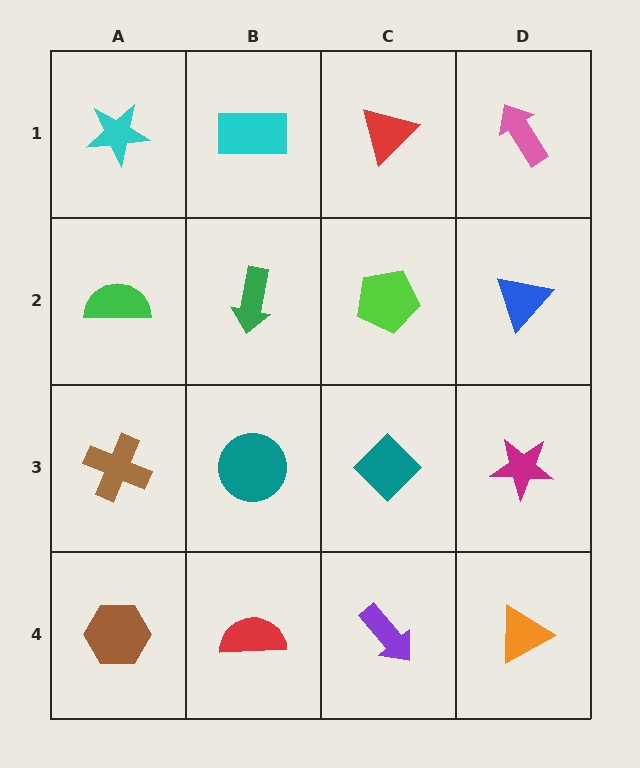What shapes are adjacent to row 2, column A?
A cyan star (row 1, column A), a brown cross (row 3, column A), a green arrow (row 2, column B).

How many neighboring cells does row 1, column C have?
3.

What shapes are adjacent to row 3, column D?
A blue triangle (row 2, column D), an orange triangle (row 4, column D), a teal diamond (row 3, column C).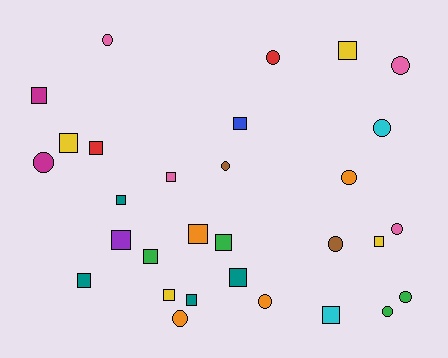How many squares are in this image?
There are 17 squares.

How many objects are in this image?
There are 30 objects.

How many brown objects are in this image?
There are 2 brown objects.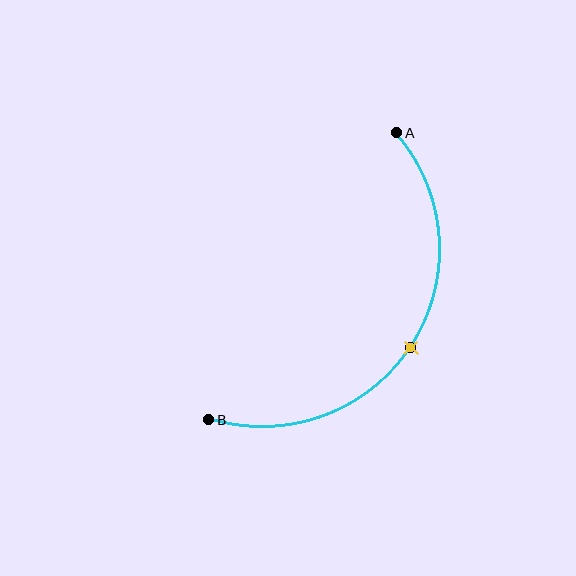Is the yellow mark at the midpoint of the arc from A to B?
Yes. The yellow mark lies on the arc at equal arc-length from both A and B — it is the arc midpoint.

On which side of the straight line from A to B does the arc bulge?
The arc bulges to the right of the straight line connecting A and B.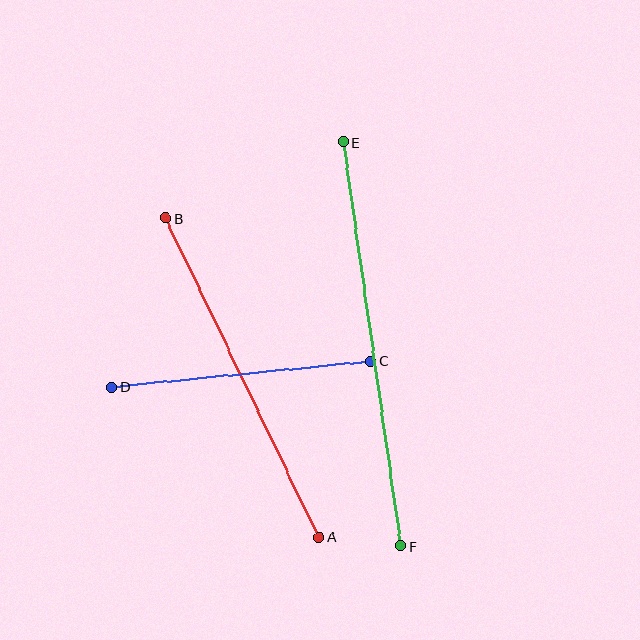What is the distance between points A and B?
The distance is approximately 354 pixels.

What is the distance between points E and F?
The distance is approximately 408 pixels.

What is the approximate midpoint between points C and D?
The midpoint is at approximately (241, 374) pixels.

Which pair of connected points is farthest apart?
Points E and F are farthest apart.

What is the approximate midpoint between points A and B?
The midpoint is at approximately (242, 378) pixels.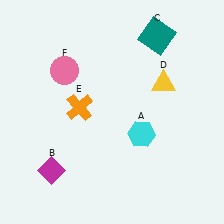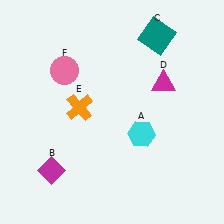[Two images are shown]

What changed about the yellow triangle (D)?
In Image 1, D is yellow. In Image 2, it changed to magenta.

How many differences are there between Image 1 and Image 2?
There is 1 difference between the two images.